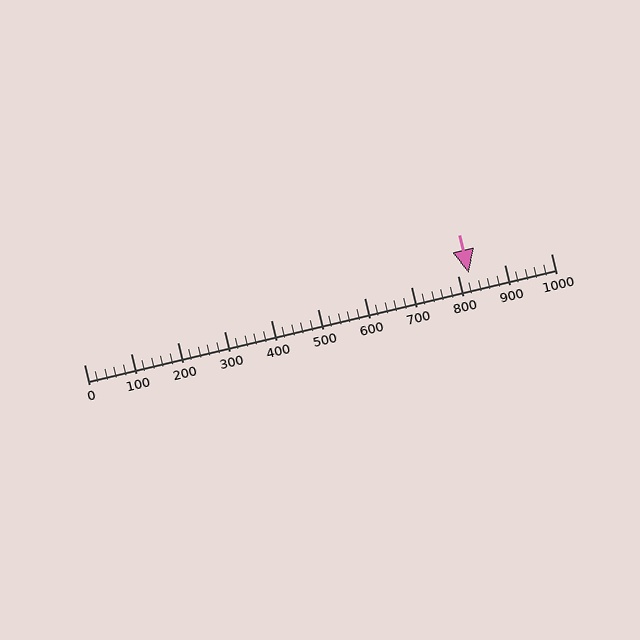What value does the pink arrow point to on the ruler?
The pink arrow points to approximately 824.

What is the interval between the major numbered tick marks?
The major tick marks are spaced 100 units apart.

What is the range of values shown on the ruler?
The ruler shows values from 0 to 1000.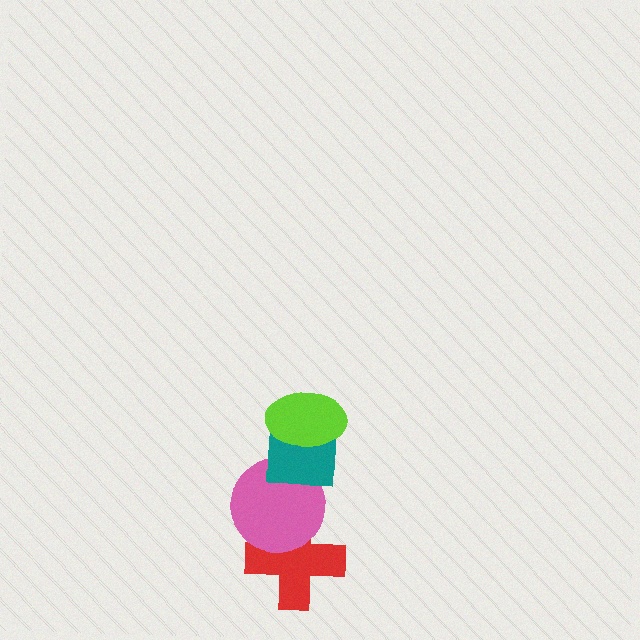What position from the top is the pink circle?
The pink circle is 3rd from the top.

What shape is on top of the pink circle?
The teal square is on top of the pink circle.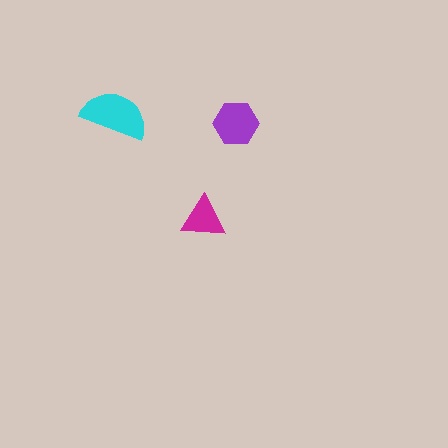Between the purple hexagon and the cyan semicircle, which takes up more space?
The cyan semicircle.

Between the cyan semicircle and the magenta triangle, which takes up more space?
The cyan semicircle.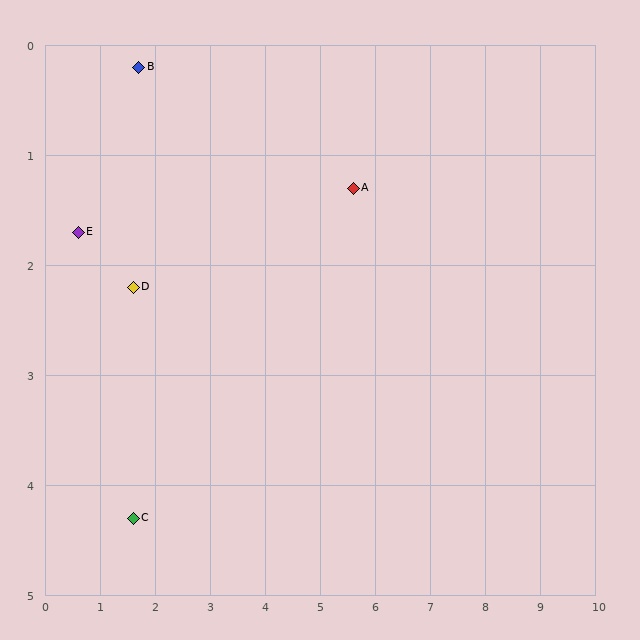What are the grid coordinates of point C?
Point C is at approximately (1.6, 4.3).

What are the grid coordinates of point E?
Point E is at approximately (0.6, 1.7).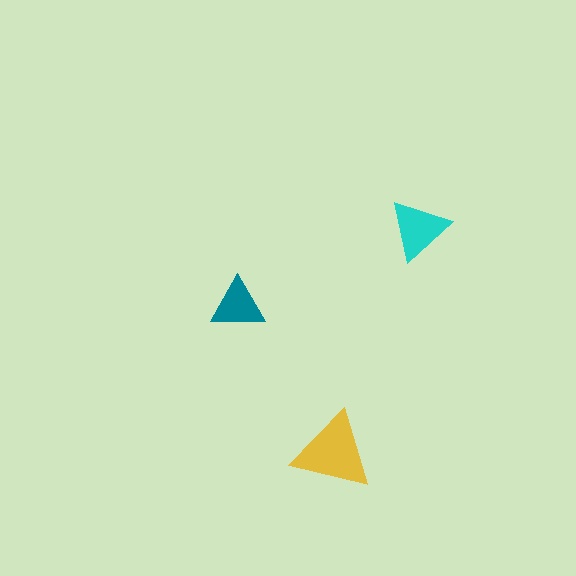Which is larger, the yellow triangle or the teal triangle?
The yellow one.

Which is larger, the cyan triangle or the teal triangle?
The cyan one.